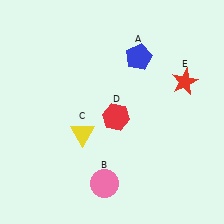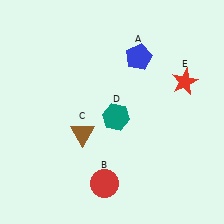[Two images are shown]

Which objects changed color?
B changed from pink to red. C changed from yellow to brown. D changed from red to teal.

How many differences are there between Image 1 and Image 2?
There are 3 differences between the two images.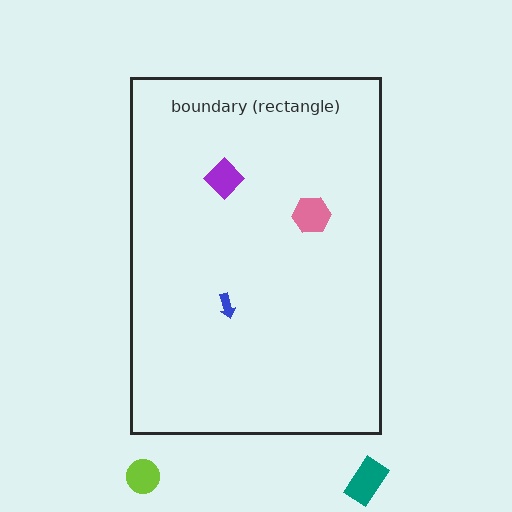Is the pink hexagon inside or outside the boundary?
Inside.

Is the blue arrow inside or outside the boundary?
Inside.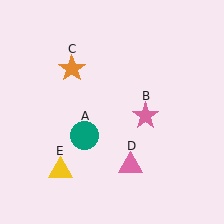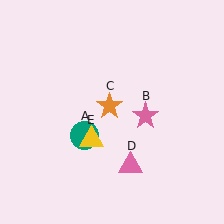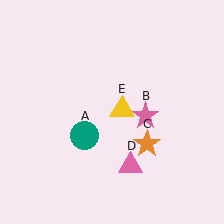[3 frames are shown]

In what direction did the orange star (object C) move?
The orange star (object C) moved down and to the right.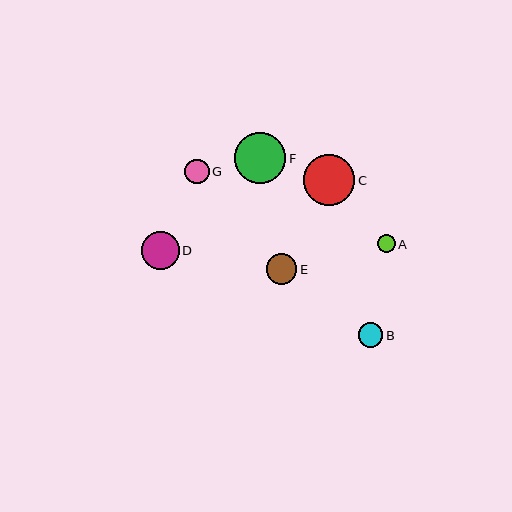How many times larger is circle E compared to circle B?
Circle E is approximately 1.2 times the size of circle B.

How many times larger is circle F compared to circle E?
Circle F is approximately 1.7 times the size of circle E.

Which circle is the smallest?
Circle A is the smallest with a size of approximately 18 pixels.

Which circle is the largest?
Circle F is the largest with a size of approximately 51 pixels.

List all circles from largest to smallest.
From largest to smallest: F, C, D, E, B, G, A.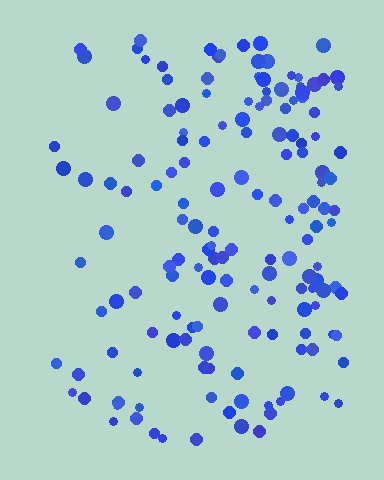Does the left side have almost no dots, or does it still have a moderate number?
Still a moderate number, just noticeably fewer than the right.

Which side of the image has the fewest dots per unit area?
The left.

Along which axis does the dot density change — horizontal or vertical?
Horizontal.